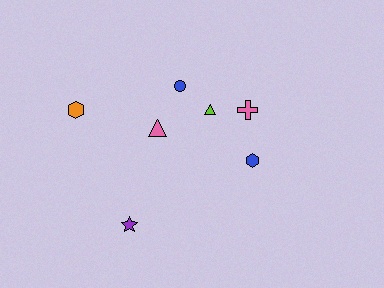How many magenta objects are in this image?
There are no magenta objects.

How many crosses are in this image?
There is 1 cross.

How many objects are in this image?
There are 7 objects.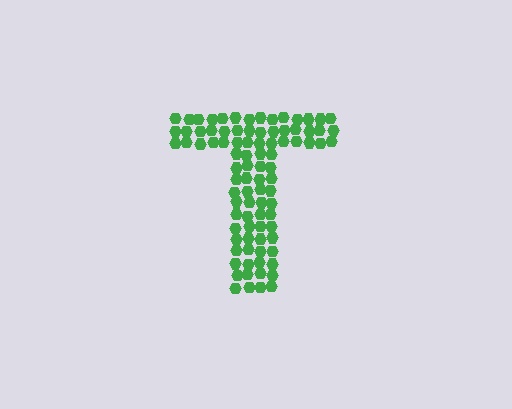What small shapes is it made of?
It is made of small hexagons.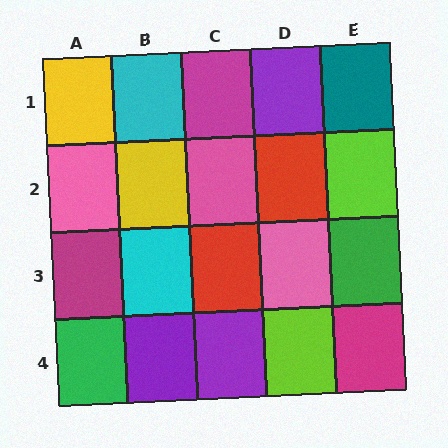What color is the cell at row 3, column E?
Green.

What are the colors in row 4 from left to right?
Green, purple, purple, lime, magenta.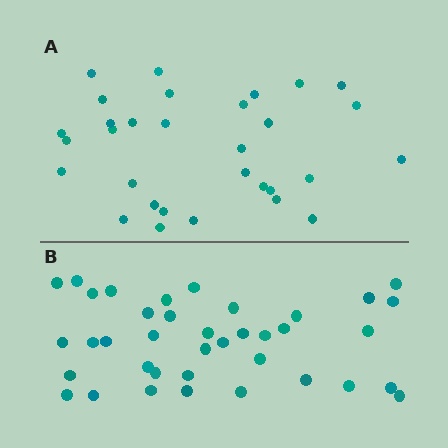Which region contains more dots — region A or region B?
Region B (the bottom region) has more dots.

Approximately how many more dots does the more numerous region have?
Region B has roughly 8 or so more dots than region A.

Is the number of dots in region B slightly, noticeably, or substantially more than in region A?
Region B has only slightly more — the two regions are fairly close. The ratio is roughly 1.2 to 1.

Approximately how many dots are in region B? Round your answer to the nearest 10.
About 40 dots. (The exact count is 38, which rounds to 40.)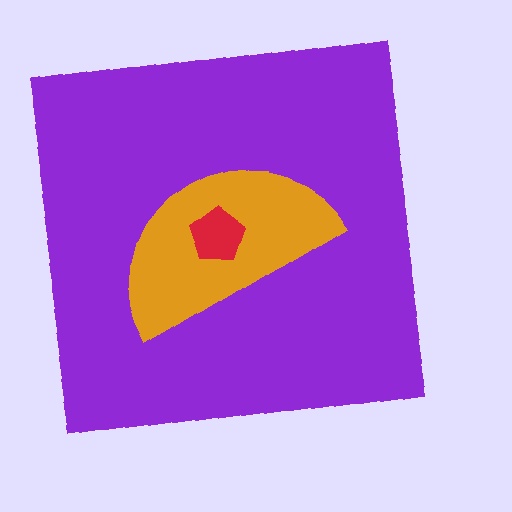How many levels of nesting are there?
3.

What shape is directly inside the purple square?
The orange semicircle.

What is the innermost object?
The red pentagon.